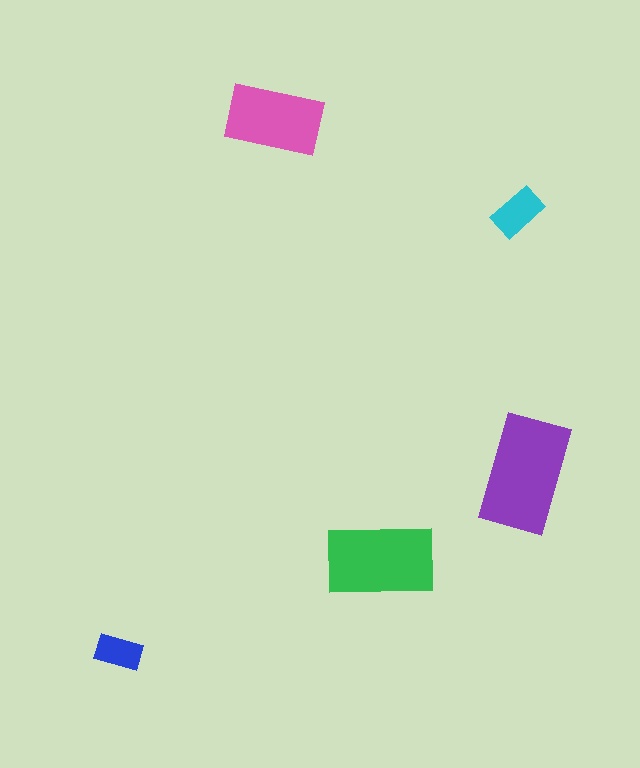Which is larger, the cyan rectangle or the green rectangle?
The green one.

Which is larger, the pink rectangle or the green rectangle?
The green one.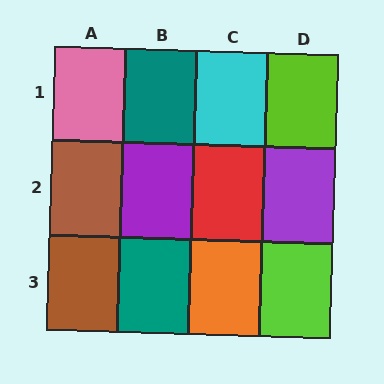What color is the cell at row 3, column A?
Brown.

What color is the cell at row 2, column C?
Red.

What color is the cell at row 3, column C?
Orange.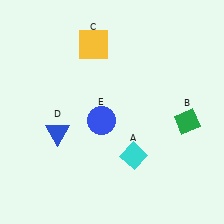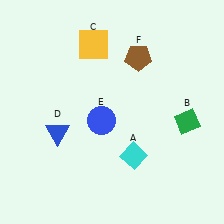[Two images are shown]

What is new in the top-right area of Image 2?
A brown pentagon (F) was added in the top-right area of Image 2.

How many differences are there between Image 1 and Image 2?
There is 1 difference between the two images.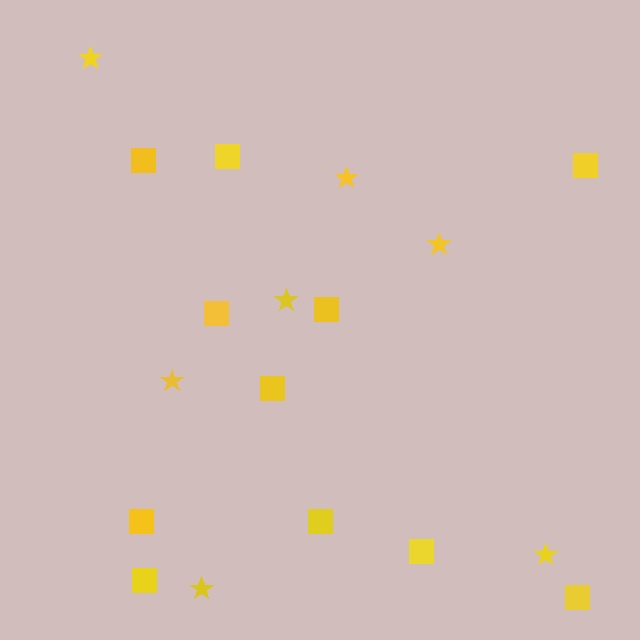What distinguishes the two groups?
There are 2 groups: one group of stars (7) and one group of squares (11).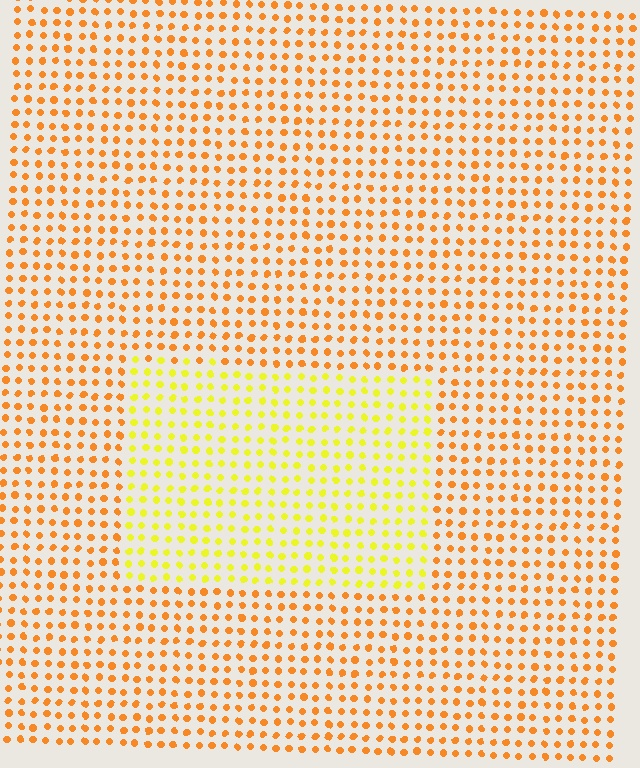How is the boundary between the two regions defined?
The boundary is defined purely by a slight shift in hue (about 35 degrees). Spacing, size, and orientation are identical on both sides.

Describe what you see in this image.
The image is filled with small orange elements in a uniform arrangement. A rectangle-shaped region is visible where the elements are tinted to a slightly different hue, forming a subtle color boundary.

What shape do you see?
I see a rectangle.